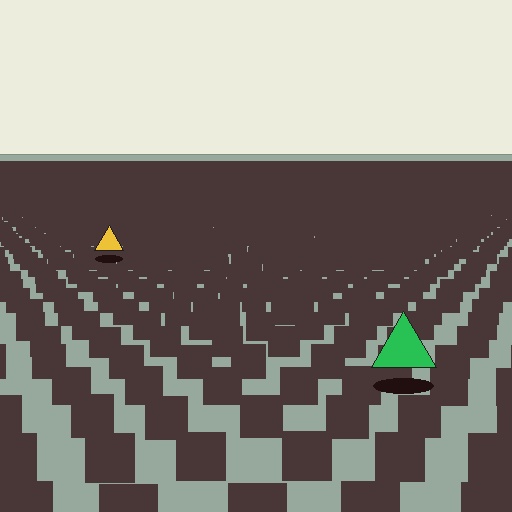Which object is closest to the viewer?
The green triangle is closest. The texture marks near it are larger and more spread out.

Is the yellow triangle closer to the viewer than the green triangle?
No. The green triangle is closer — you can tell from the texture gradient: the ground texture is coarser near it.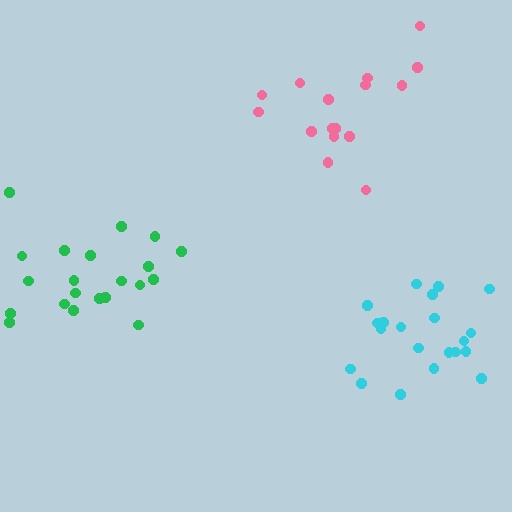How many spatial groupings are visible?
There are 3 spatial groupings.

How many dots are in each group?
Group 1: 21 dots, Group 2: 16 dots, Group 3: 21 dots (58 total).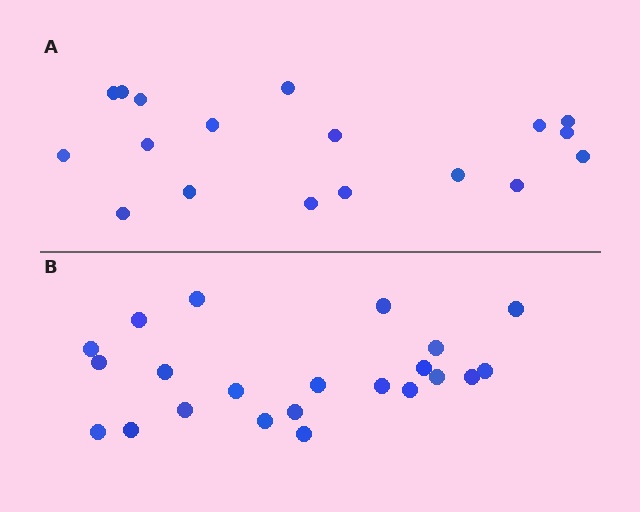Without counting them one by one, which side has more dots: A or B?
Region B (the bottom region) has more dots.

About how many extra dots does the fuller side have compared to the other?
Region B has about 4 more dots than region A.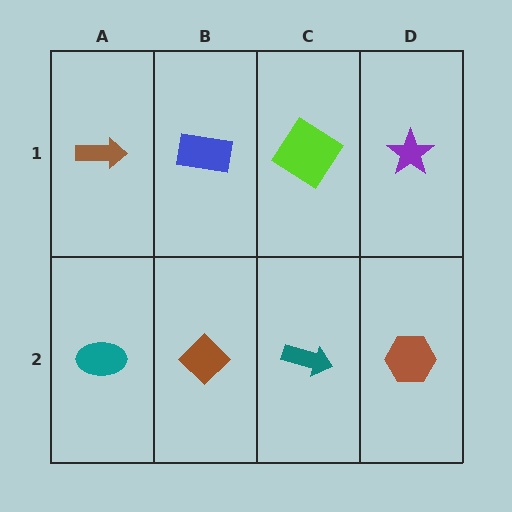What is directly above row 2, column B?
A blue rectangle.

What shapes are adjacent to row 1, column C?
A teal arrow (row 2, column C), a blue rectangle (row 1, column B), a purple star (row 1, column D).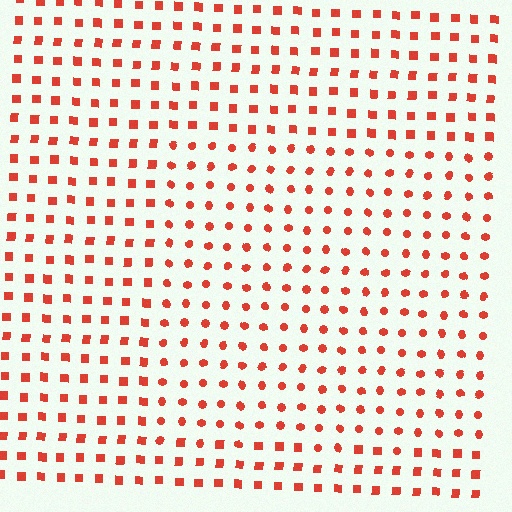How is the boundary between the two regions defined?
The boundary is defined by a change in element shape: circles inside vs. squares outside. All elements share the same color and spacing.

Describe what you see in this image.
The image is filled with small red elements arranged in a uniform grid. A rectangle-shaped region contains circles, while the surrounding area contains squares. The boundary is defined purely by the change in element shape.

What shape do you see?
I see a rectangle.